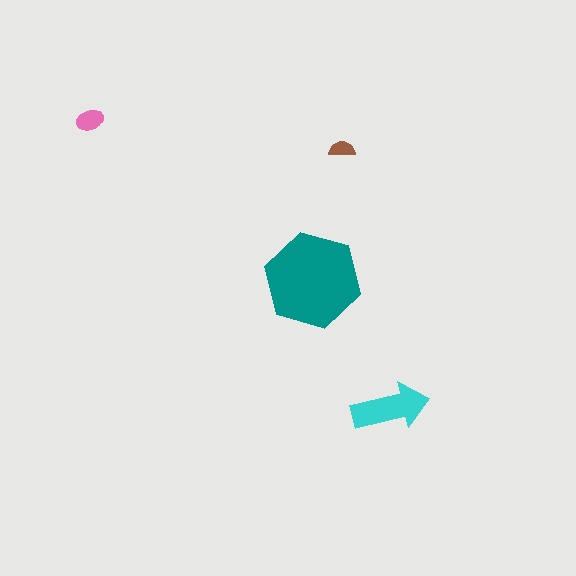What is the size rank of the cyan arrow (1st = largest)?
2nd.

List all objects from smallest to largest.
The brown semicircle, the pink ellipse, the cyan arrow, the teal hexagon.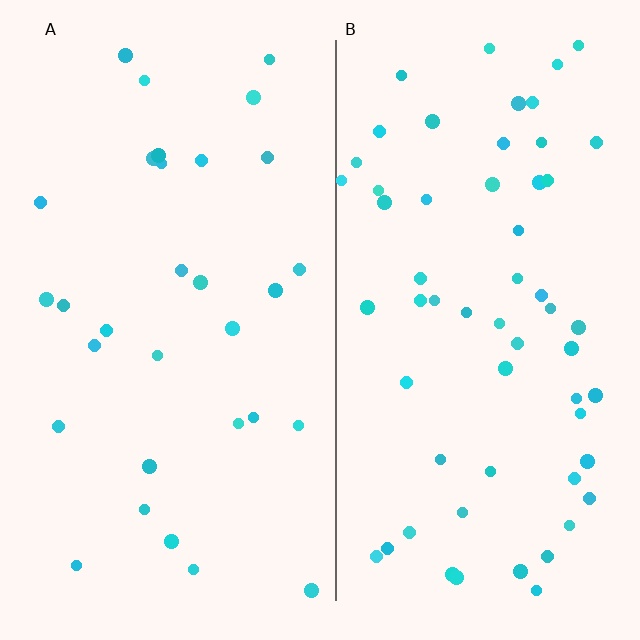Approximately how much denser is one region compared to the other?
Approximately 1.9× — region B over region A.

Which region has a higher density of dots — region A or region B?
B (the right).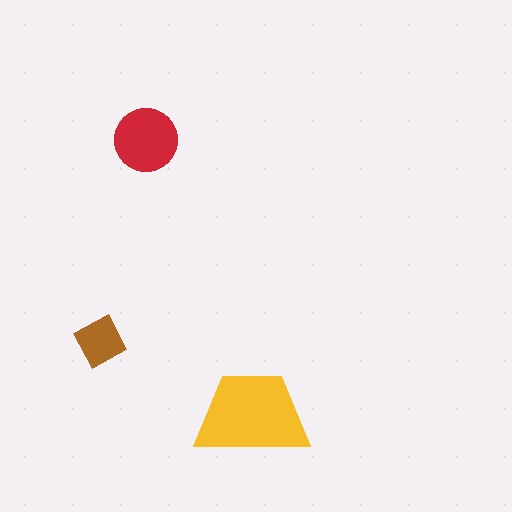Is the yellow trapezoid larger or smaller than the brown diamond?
Larger.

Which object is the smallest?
The brown diamond.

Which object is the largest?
The yellow trapezoid.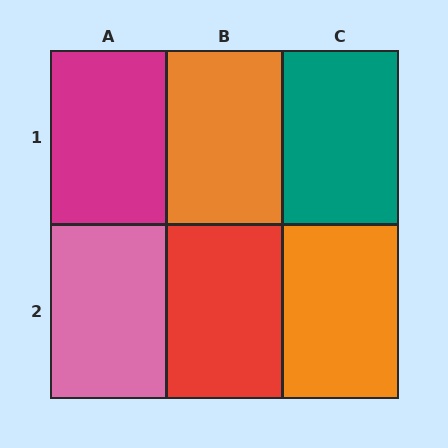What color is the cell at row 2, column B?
Red.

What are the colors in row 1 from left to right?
Magenta, orange, teal.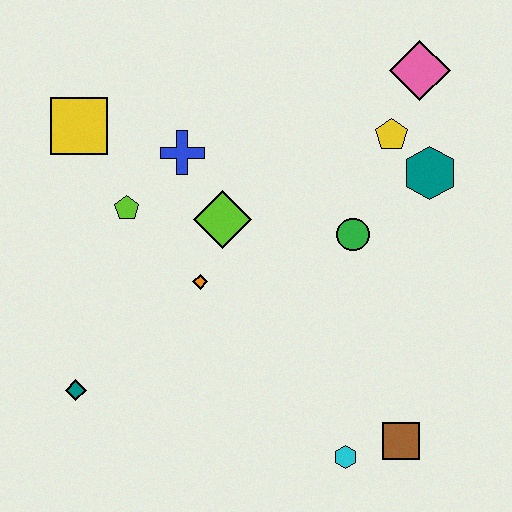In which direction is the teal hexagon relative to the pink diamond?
The teal hexagon is below the pink diamond.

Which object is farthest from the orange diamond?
The pink diamond is farthest from the orange diamond.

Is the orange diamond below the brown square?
No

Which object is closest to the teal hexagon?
The yellow pentagon is closest to the teal hexagon.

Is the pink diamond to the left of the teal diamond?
No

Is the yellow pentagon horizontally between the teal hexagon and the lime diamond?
Yes